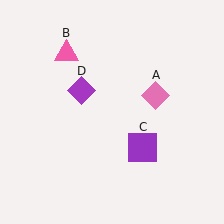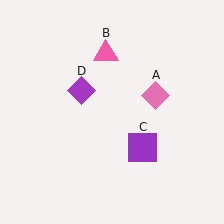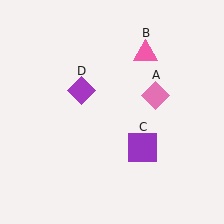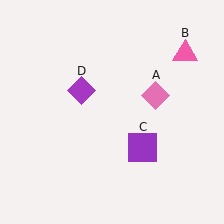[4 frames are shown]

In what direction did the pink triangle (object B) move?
The pink triangle (object B) moved right.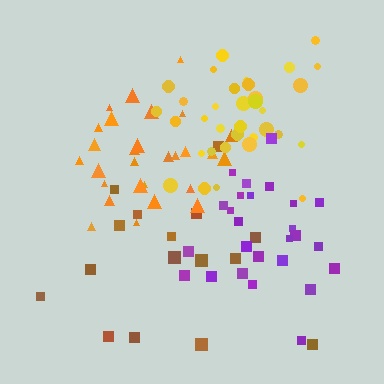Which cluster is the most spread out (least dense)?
Brown.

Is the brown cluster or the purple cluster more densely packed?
Purple.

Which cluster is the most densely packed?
Orange.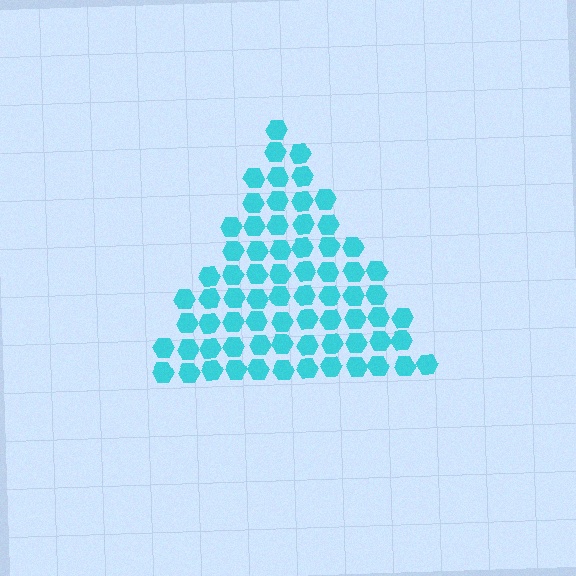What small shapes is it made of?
It is made of small hexagons.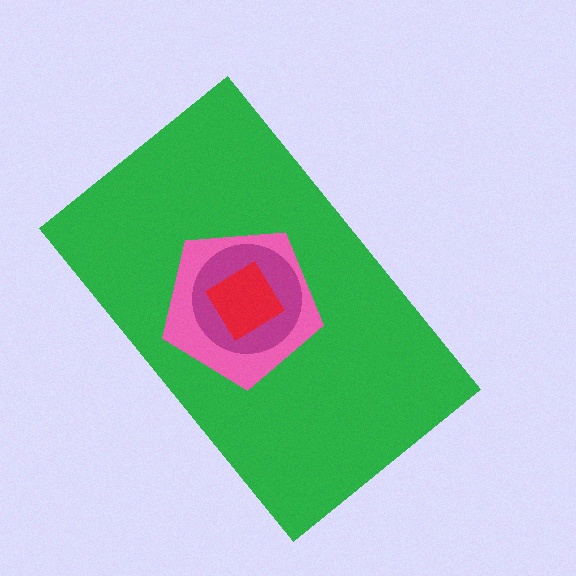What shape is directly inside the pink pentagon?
The magenta circle.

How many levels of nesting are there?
4.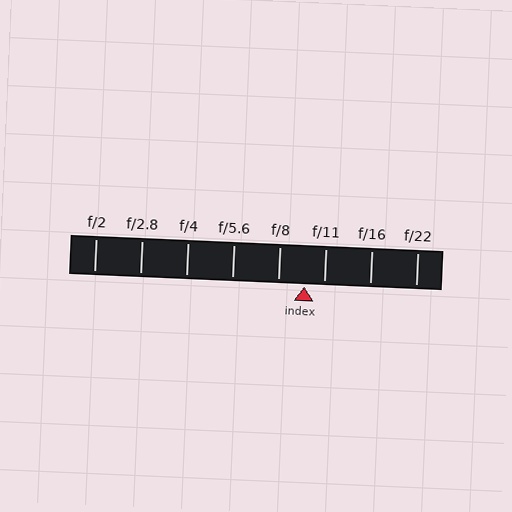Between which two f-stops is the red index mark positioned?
The index mark is between f/8 and f/11.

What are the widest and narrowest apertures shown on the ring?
The widest aperture shown is f/2 and the narrowest is f/22.